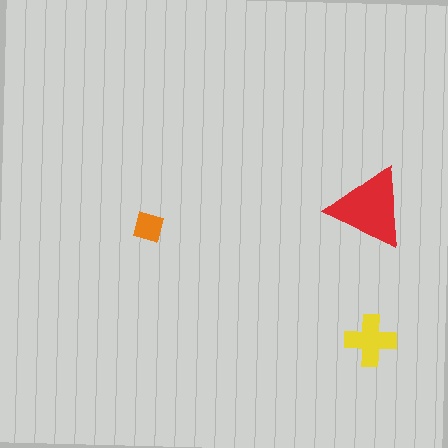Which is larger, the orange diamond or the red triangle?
The red triangle.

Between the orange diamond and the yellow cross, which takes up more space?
The yellow cross.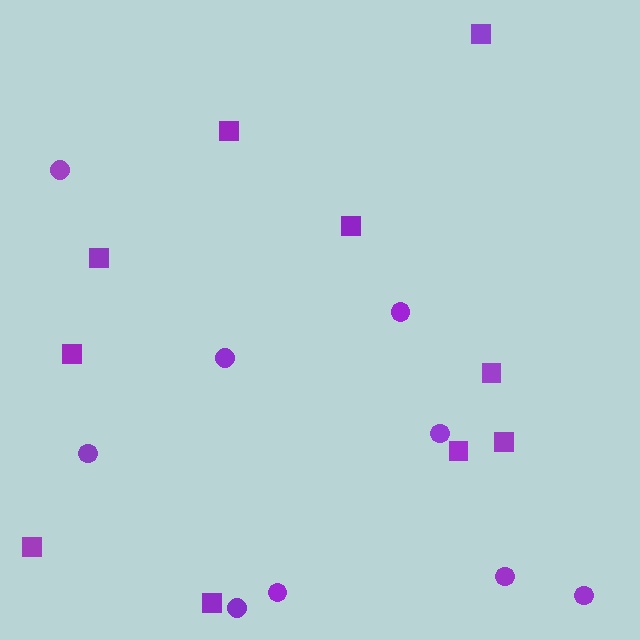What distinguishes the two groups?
There are 2 groups: one group of circles (9) and one group of squares (10).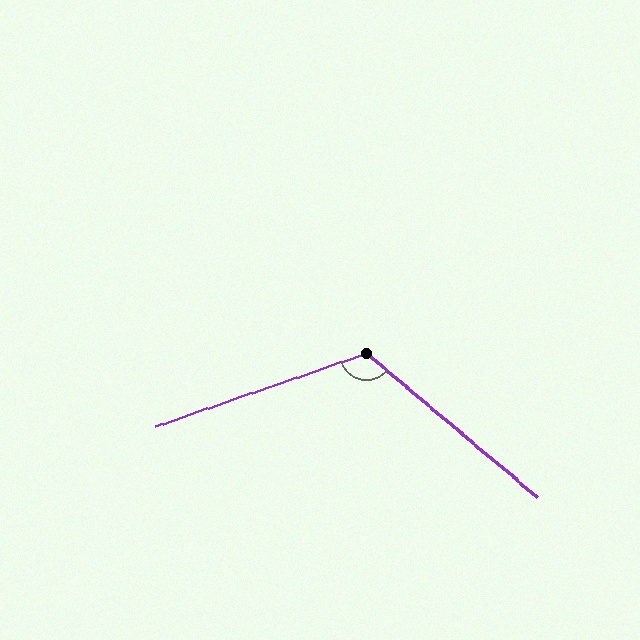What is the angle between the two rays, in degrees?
Approximately 121 degrees.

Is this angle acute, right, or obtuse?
It is obtuse.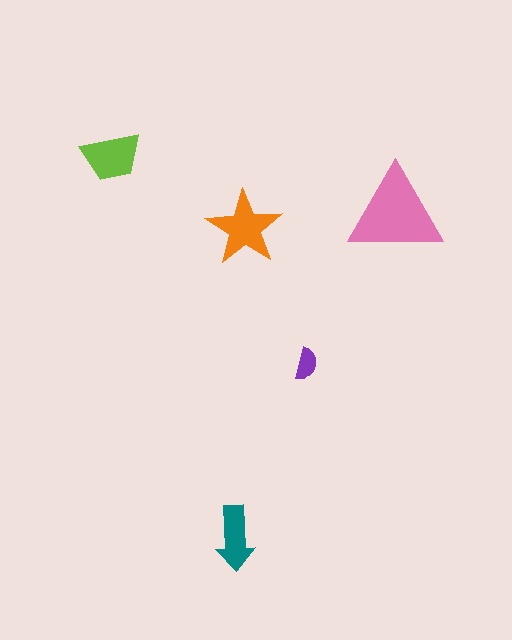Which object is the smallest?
The purple semicircle.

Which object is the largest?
The pink triangle.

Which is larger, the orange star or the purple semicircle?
The orange star.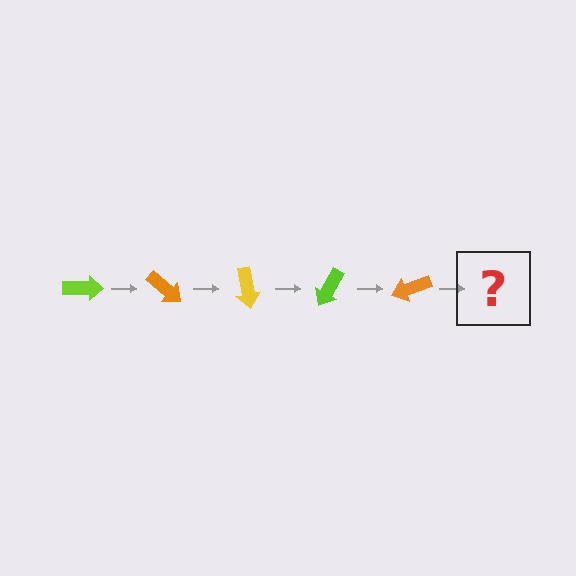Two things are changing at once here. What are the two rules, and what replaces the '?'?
The two rules are that it rotates 40 degrees each step and the color cycles through lime, orange, and yellow. The '?' should be a yellow arrow, rotated 200 degrees from the start.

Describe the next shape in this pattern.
It should be a yellow arrow, rotated 200 degrees from the start.